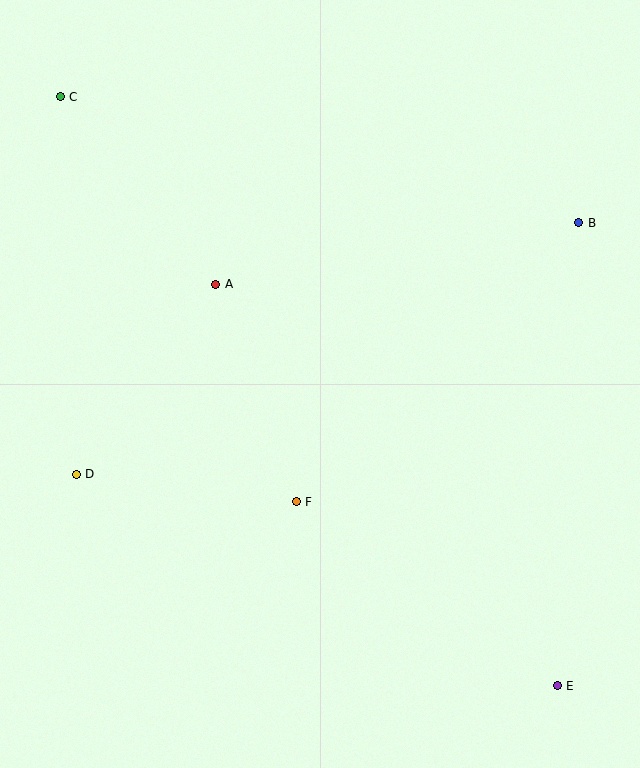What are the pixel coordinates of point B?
Point B is at (579, 223).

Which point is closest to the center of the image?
Point F at (296, 502) is closest to the center.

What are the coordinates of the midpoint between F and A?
The midpoint between F and A is at (256, 393).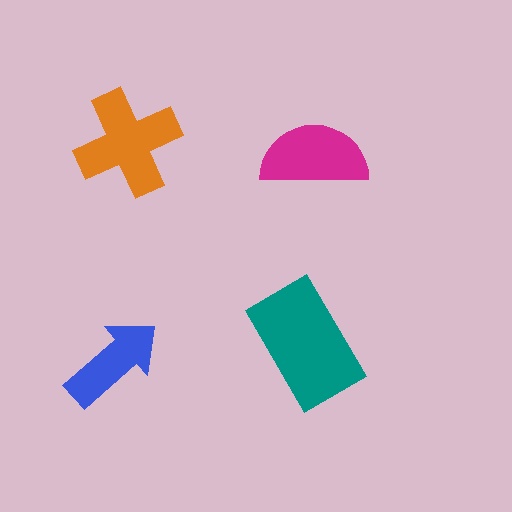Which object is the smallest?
The blue arrow.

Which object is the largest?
The teal rectangle.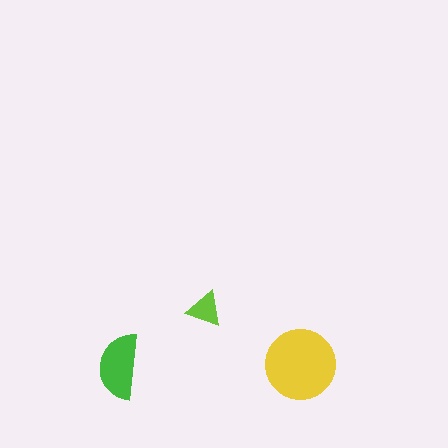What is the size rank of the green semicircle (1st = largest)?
2nd.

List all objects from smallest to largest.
The lime triangle, the green semicircle, the yellow circle.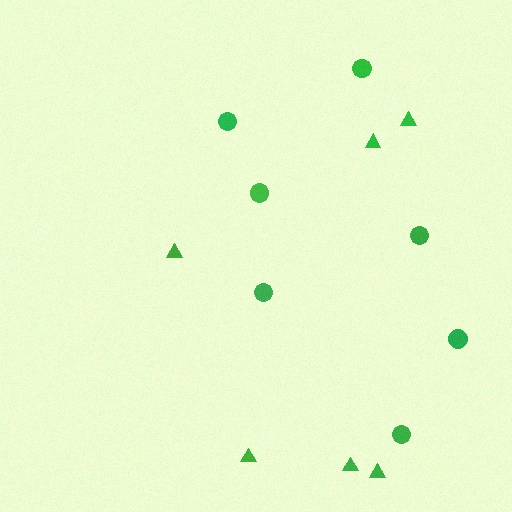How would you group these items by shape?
There are 2 groups: one group of triangles (6) and one group of circles (7).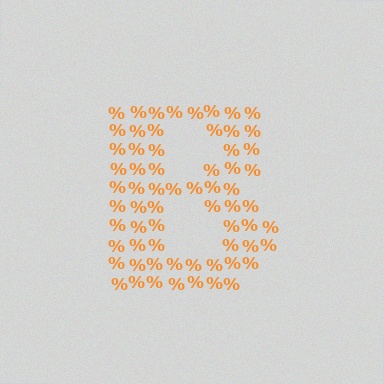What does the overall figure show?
The overall figure shows the letter B.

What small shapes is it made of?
It is made of small percent signs.